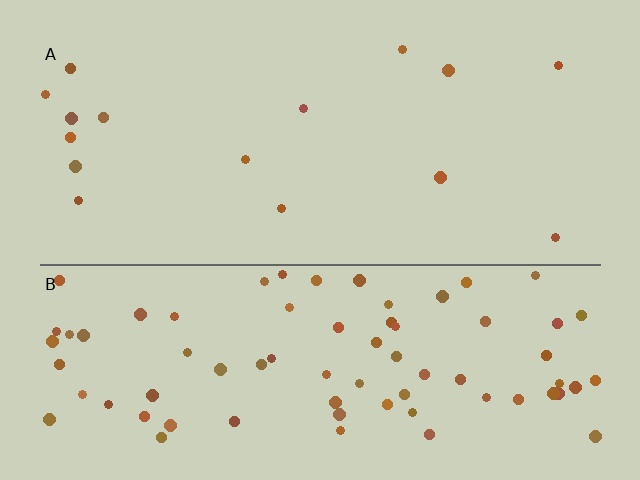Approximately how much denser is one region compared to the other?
Approximately 4.9× — region B over region A.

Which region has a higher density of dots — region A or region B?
B (the bottom).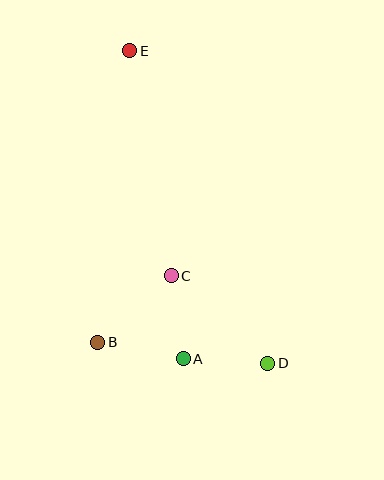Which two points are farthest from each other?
Points D and E are farthest from each other.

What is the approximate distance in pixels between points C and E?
The distance between C and E is approximately 229 pixels.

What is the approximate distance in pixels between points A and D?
The distance between A and D is approximately 85 pixels.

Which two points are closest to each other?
Points A and C are closest to each other.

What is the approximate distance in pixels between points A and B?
The distance between A and B is approximately 87 pixels.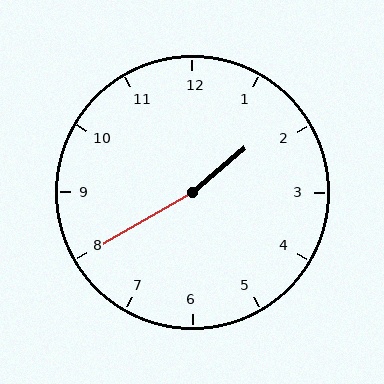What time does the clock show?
1:40.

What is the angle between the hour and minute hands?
Approximately 170 degrees.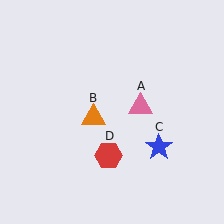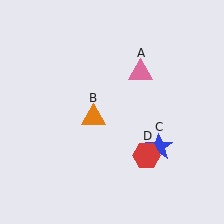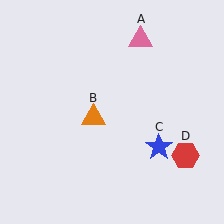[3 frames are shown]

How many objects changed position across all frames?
2 objects changed position: pink triangle (object A), red hexagon (object D).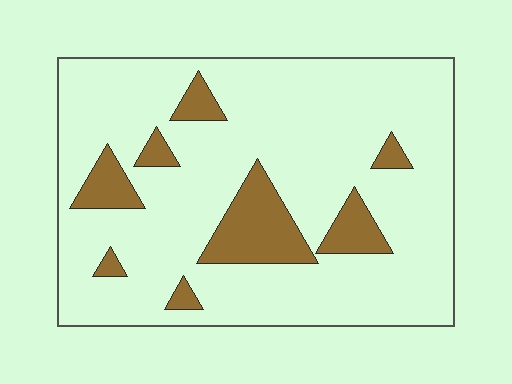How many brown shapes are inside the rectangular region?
8.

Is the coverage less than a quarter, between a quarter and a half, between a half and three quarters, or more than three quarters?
Less than a quarter.